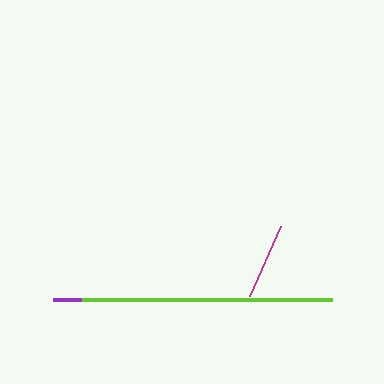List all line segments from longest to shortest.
From longest to shortest: lime, purple, magenta.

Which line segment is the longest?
The lime line is the longest at approximately 250 pixels.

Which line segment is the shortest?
The magenta line is the shortest at approximately 77 pixels.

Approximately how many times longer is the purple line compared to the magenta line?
The purple line is approximately 2.6 times the length of the magenta line.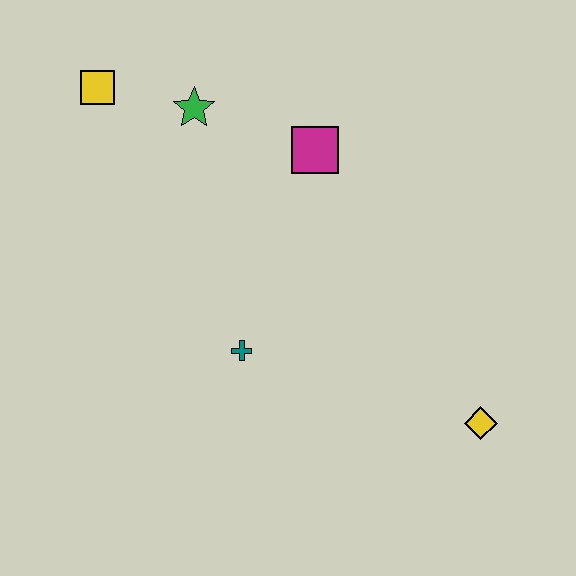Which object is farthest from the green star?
The yellow diamond is farthest from the green star.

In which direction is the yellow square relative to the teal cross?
The yellow square is above the teal cross.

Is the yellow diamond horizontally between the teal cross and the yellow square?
No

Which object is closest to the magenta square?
The green star is closest to the magenta square.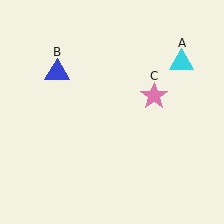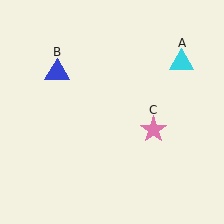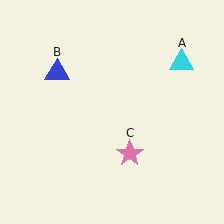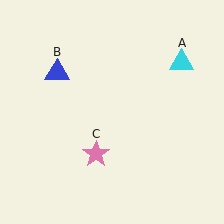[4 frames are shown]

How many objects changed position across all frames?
1 object changed position: pink star (object C).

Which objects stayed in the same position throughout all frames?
Cyan triangle (object A) and blue triangle (object B) remained stationary.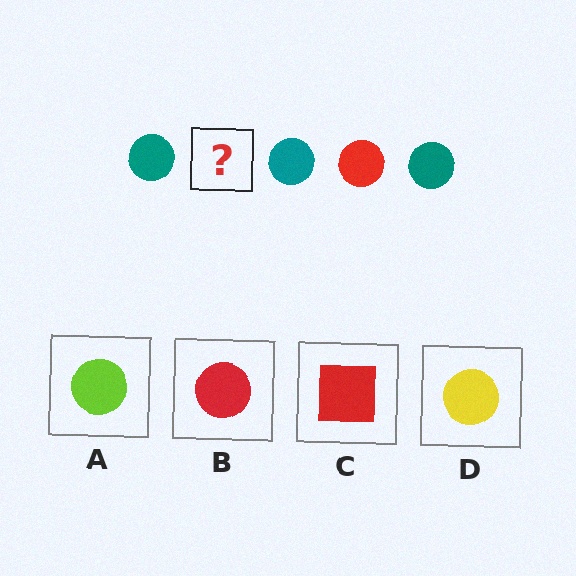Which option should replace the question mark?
Option B.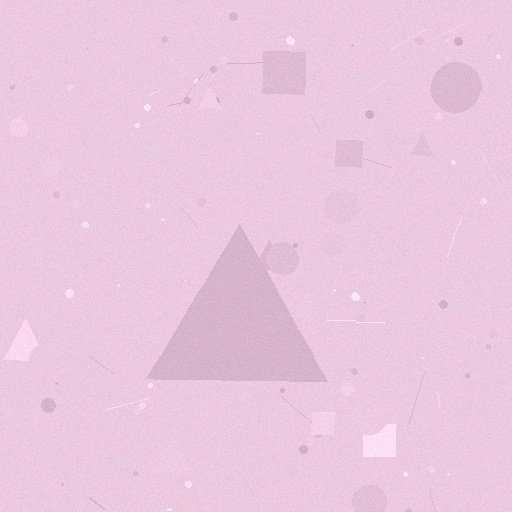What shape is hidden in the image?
A triangle is hidden in the image.